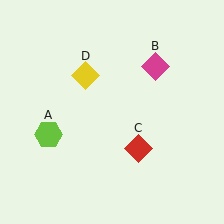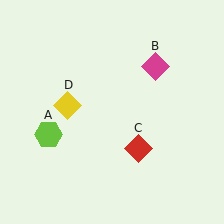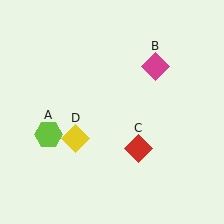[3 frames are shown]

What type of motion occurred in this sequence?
The yellow diamond (object D) rotated counterclockwise around the center of the scene.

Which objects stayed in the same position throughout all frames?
Lime hexagon (object A) and magenta diamond (object B) and red diamond (object C) remained stationary.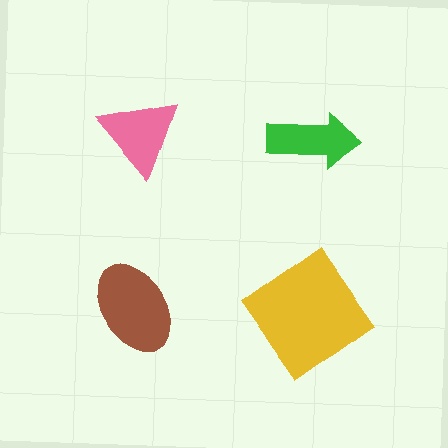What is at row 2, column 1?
A brown ellipse.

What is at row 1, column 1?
A pink triangle.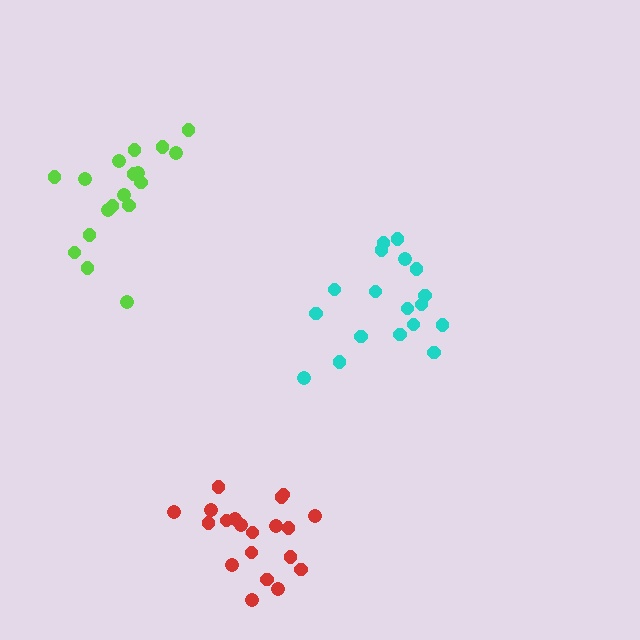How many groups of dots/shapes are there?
There are 3 groups.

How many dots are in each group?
Group 1: 18 dots, Group 2: 18 dots, Group 3: 20 dots (56 total).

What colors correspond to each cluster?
The clusters are colored: cyan, lime, red.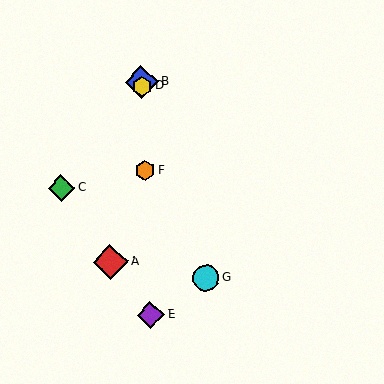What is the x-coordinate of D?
Object D is at x≈142.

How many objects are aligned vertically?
4 objects (B, D, E, F) are aligned vertically.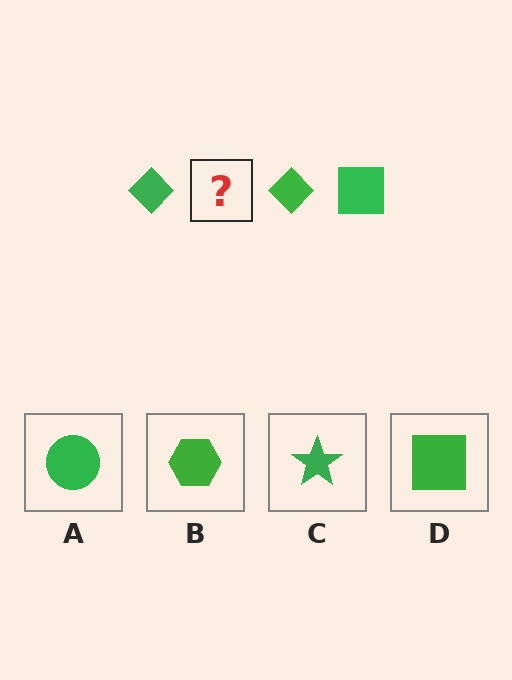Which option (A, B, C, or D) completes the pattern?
D.